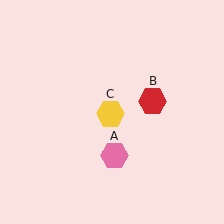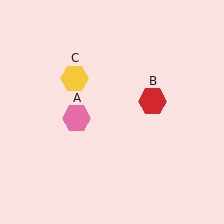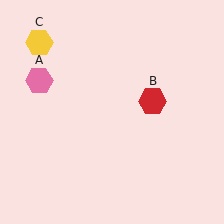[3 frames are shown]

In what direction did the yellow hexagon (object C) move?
The yellow hexagon (object C) moved up and to the left.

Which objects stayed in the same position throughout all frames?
Red hexagon (object B) remained stationary.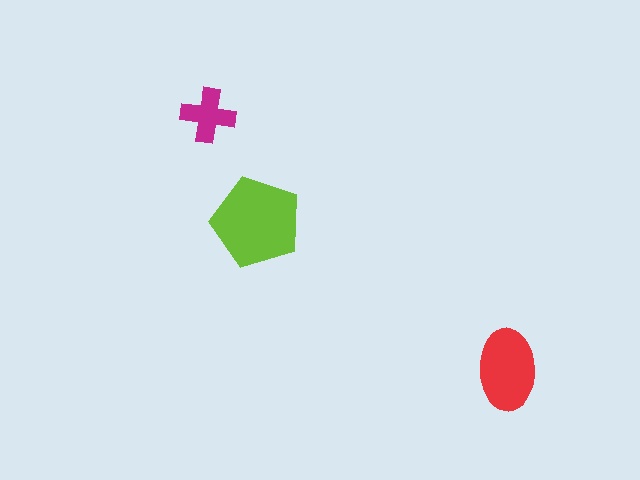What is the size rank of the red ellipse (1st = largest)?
2nd.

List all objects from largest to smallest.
The lime pentagon, the red ellipse, the magenta cross.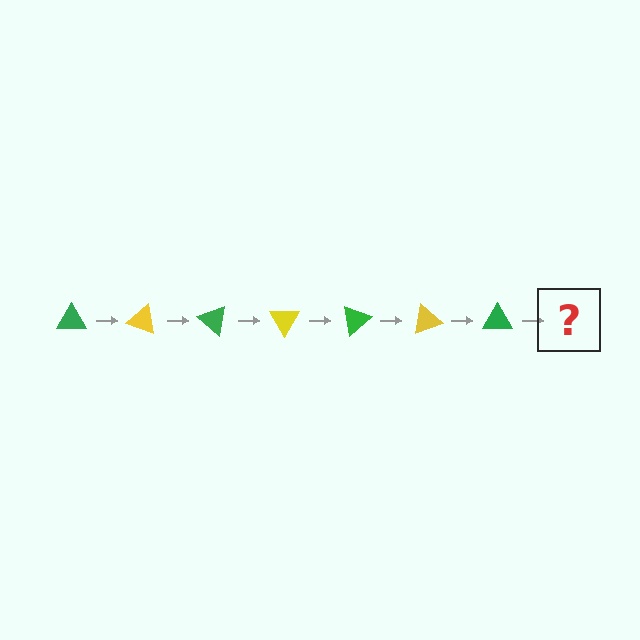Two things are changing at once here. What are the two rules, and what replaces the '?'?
The two rules are that it rotates 20 degrees each step and the color cycles through green and yellow. The '?' should be a yellow triangle, rotated 140 degrees from the start.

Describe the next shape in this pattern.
It should be a yellow triangle, rotated 140 degrees from the start.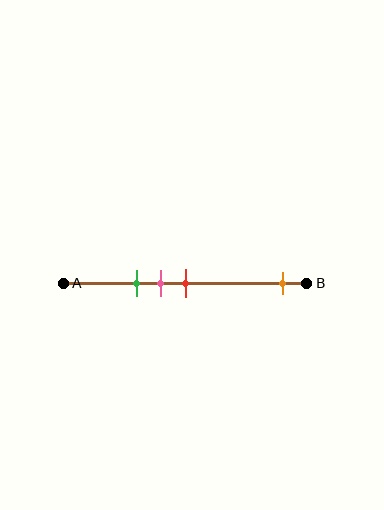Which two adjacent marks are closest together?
The pink and red marks are the closest adjacent pair.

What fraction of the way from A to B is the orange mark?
The orange mark is approximately 90% (0.9) of the way from A to B.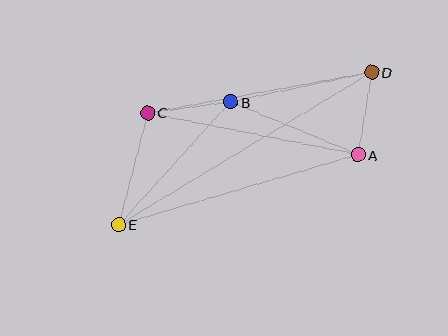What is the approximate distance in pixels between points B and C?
The distance between B and C is approximately 84 pixels.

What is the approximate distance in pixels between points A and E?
The distance between A and E is approximately 249 pixels.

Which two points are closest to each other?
Points A and D are closest to each other.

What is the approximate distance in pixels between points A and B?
The distance between A and B is approximately 138 pixels.